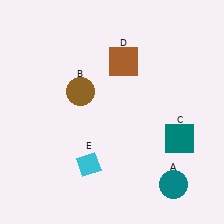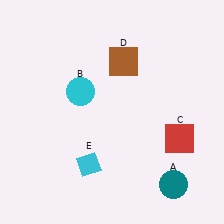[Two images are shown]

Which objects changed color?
B changed from brown to cyan. C changed from teal to red.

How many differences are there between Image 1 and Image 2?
There are 2 differences between the two images.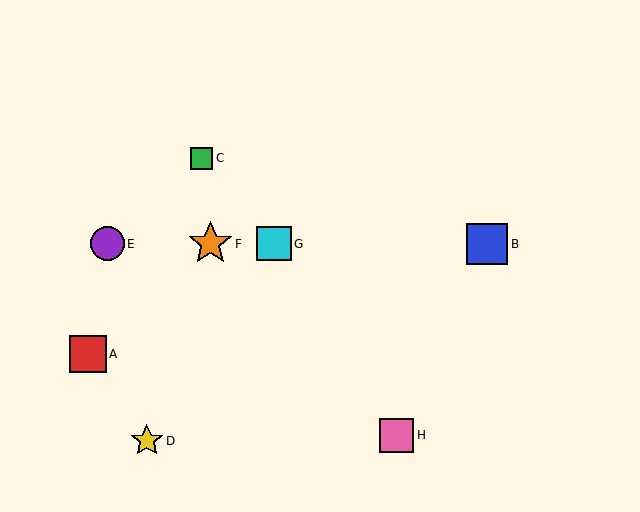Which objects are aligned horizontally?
Objects B, E, F, G are aligned horizontally.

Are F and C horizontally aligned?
No, F is at y≈244 and C is at y≈158.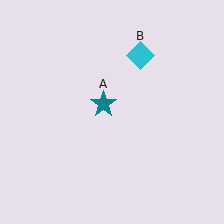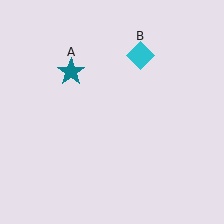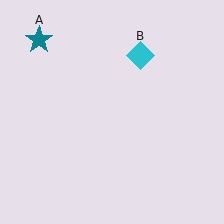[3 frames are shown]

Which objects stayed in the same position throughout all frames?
Cyan diamond (object B) remained stationary.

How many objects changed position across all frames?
1 object changed position: teal star (object A).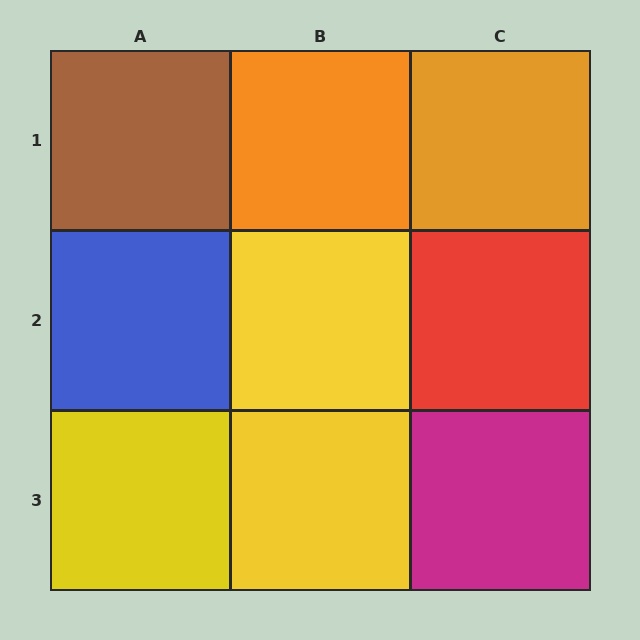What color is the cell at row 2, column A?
Blue.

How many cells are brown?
1 cell is brown.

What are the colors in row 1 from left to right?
Brown, orange, orange.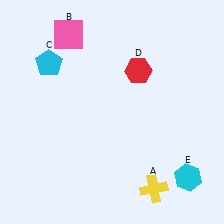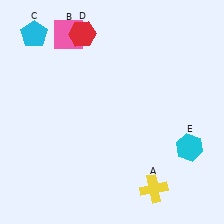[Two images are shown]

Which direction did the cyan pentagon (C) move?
The cyan pentagon (C) moved up.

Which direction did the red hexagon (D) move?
The red hexagon (D) moved left.